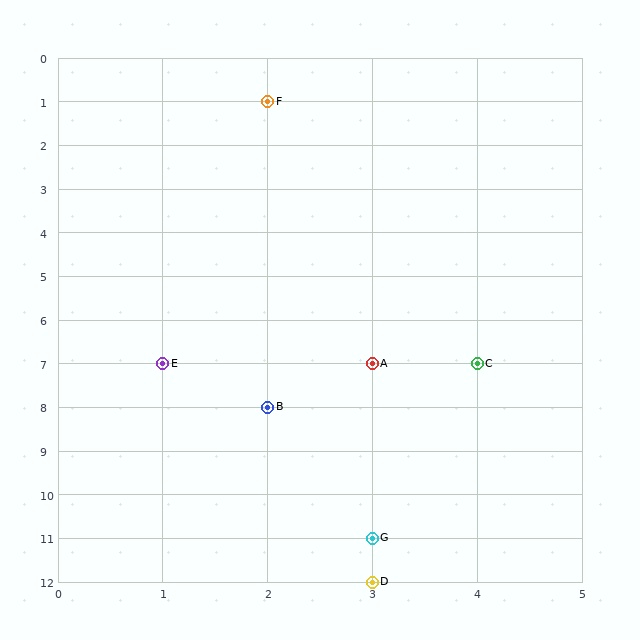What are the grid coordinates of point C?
Point C is at grid coordinates (4, 7).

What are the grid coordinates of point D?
Point D is at grid coordinates (3, 12).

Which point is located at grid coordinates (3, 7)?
Point A is at (3, 7).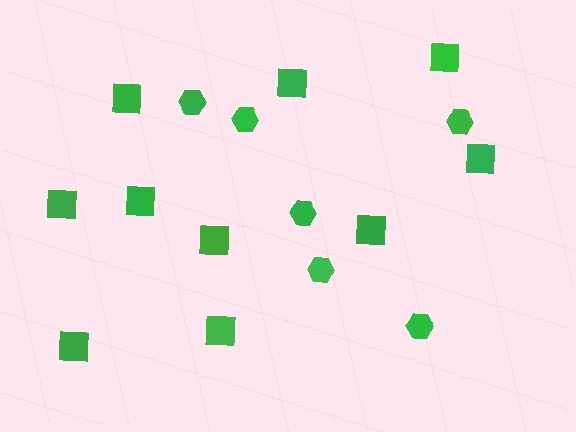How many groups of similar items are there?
There are 2 groups: one group of squares (10) and one group of hexagons (6).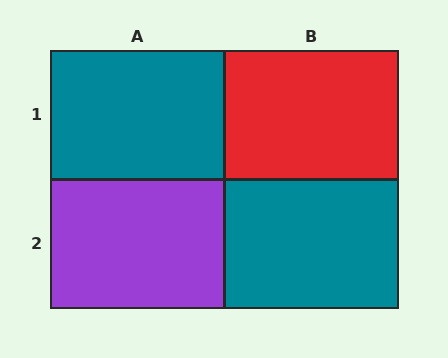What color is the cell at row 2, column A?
Purple.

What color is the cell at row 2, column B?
Teal.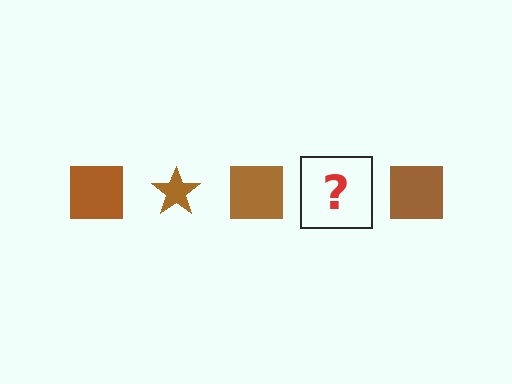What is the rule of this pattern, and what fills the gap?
The rule is that the pattern cycles through square, star shapes in brown. The gap should be filled with a brown star.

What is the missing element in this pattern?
The missing element is a brown star.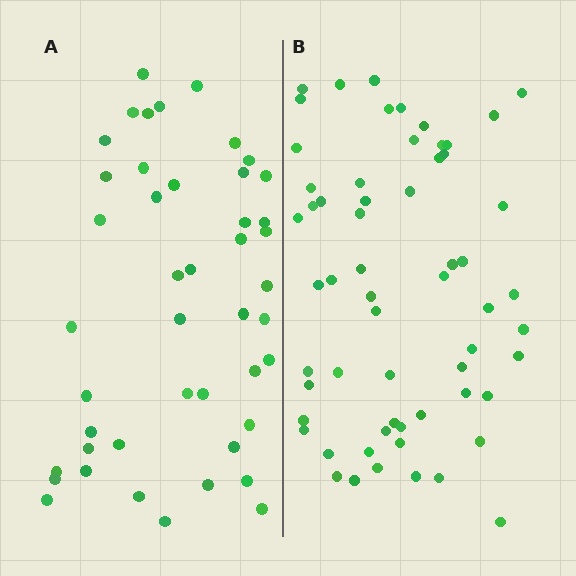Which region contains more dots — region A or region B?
Region B (the right region) has more dots.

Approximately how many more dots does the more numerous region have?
Region B has approximately 15 more dots than region A.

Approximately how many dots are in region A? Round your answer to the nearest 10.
About 40 dots. (The exact count is 45, which rounds to 40.)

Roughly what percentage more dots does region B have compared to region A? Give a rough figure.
About 35% more.